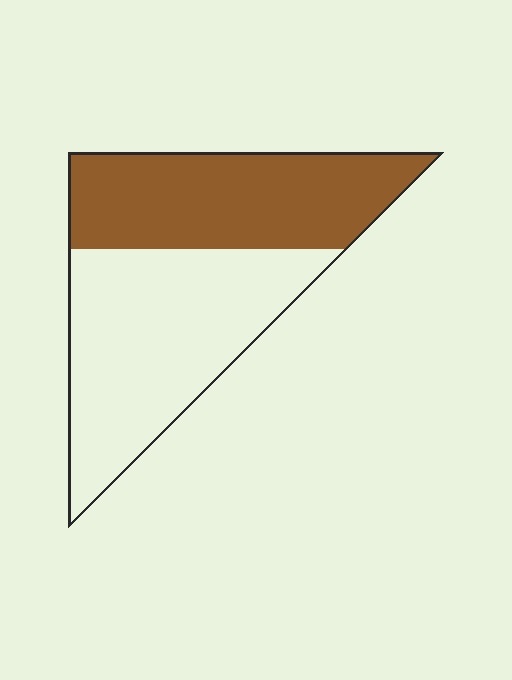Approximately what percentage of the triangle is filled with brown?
Approximately 45%.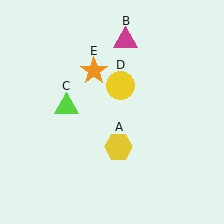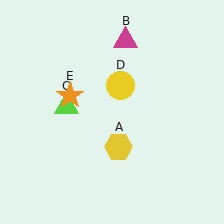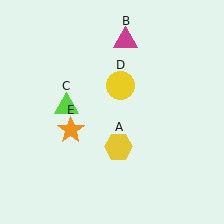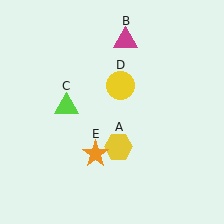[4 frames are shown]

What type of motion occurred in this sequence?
The orange star (object E) rotated counterclockwise around the center of the scene.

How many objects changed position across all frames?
1 object changed position: orange star (object E).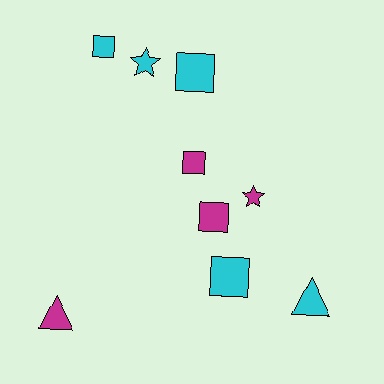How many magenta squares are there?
There are 2 magenta squares.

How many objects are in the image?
There are 9 objects.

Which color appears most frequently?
Cyan, with 5 objects.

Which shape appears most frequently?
Square, with 5 objects.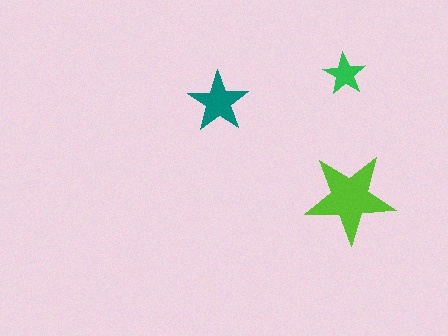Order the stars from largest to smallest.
the lime one, the teal one, the green one.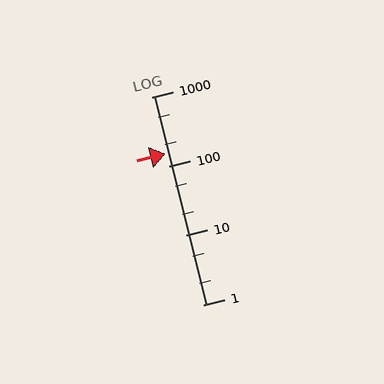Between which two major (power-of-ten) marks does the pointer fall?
The pointer is between 100 and 1000.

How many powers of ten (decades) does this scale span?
The scale spans 3 decades, from 1 to 1000.